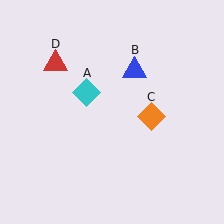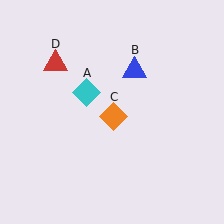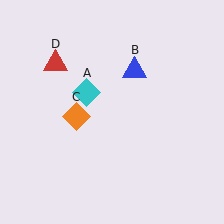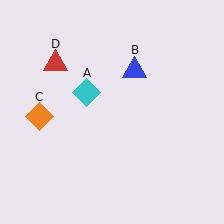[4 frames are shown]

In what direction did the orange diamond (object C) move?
The orange diamond (object C) moved left.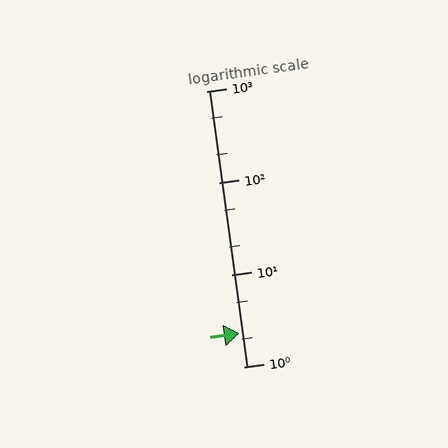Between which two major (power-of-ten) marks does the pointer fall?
The pointer is between 1 and 10.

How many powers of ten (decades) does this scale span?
The scale spans 3 decades, from 1 to 1000.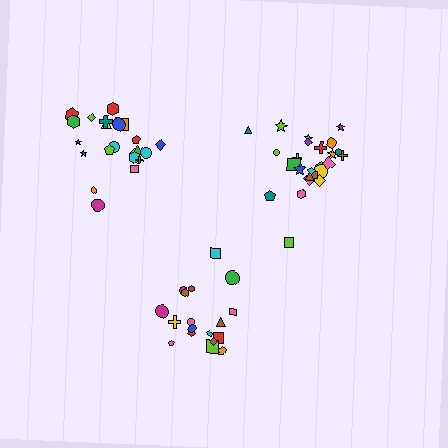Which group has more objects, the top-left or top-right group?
The top-right group.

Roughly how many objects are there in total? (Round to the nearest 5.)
Roughly 65 objects in total.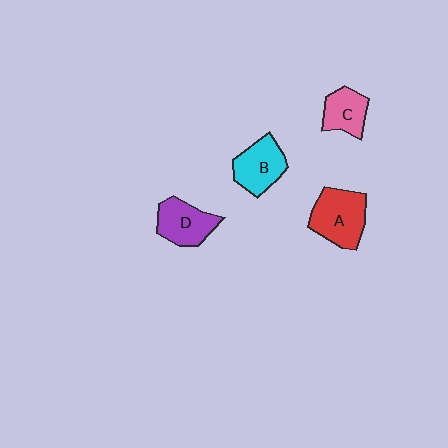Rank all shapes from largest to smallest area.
From largest to smallest: A (red), B (cyan), D (purple), C (pink).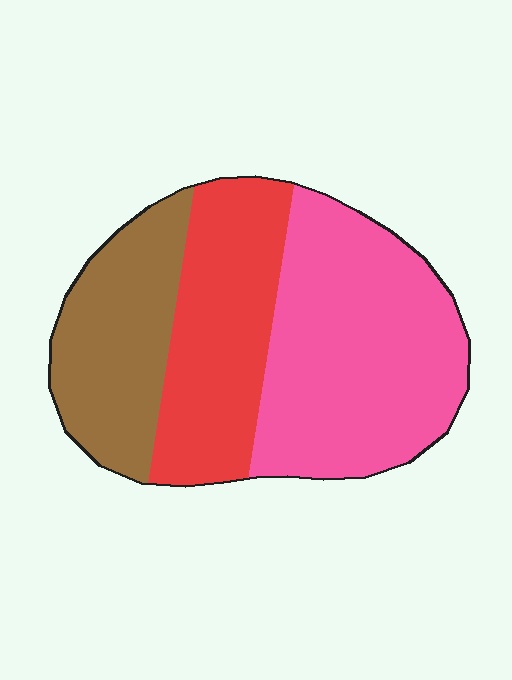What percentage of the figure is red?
Red takes up about one third (1/3) of the figure.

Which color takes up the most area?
Pink, at roughly 45%.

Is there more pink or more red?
Pink.